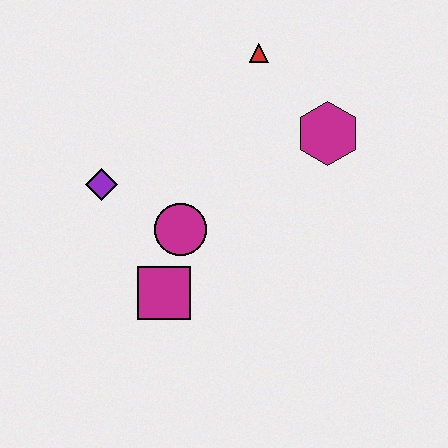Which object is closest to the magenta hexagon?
The red triangle is closest to the magenta hexagon.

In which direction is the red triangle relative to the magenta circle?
The red triangle is above the magenta circle.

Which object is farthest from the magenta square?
The red triangle is farthest from the magenta square.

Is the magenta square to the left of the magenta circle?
Yes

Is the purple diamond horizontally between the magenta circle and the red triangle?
No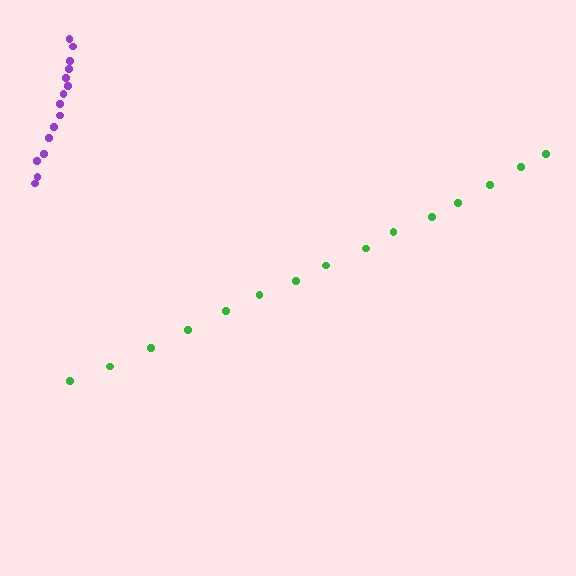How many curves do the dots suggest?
There are 2 distinct paths.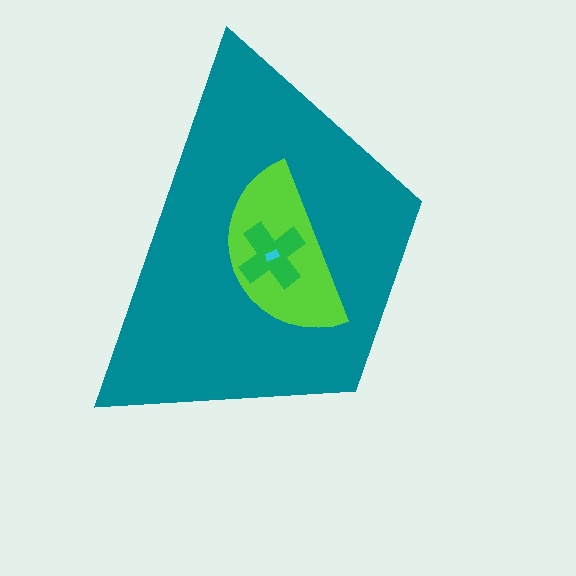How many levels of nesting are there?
4.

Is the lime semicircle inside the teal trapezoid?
Yes.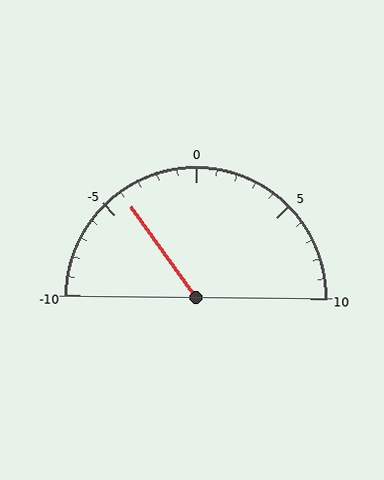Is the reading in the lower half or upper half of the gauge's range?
The reading is in the lower half of the range (-10 to 10).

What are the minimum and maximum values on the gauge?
The gauge ranges from -10 to 10.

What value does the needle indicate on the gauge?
The needle indicates approximately -4.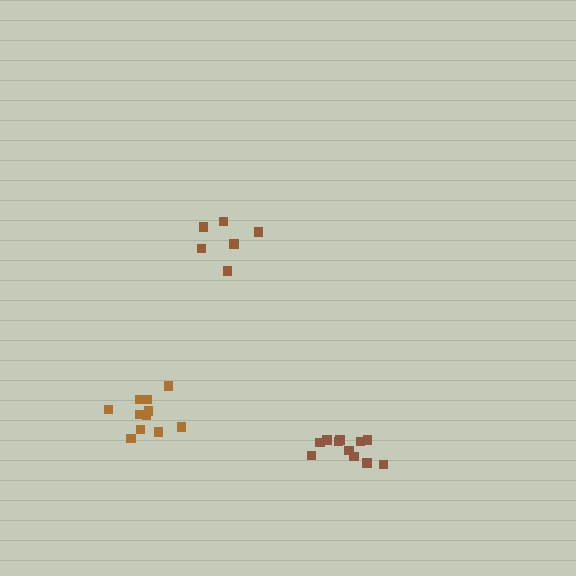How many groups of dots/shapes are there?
There are 3 groups.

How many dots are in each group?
Group 1: 11 dots, Group 2: 11 dots, Group 3: 6 dots (28 total).